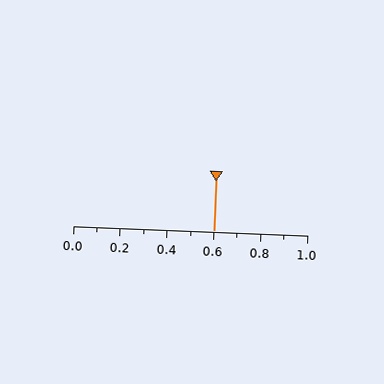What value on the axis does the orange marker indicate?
The marker indicates approximately 0.6.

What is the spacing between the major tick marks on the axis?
The major ticks are spaced 0.2 apart.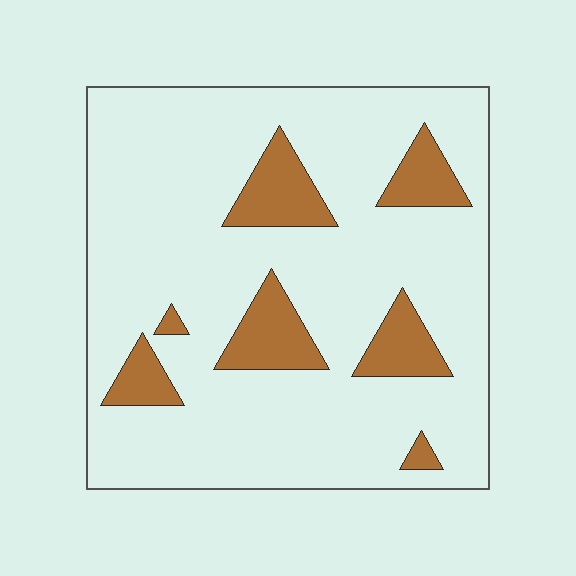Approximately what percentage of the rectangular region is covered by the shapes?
Approximately 15%.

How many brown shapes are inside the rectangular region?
7.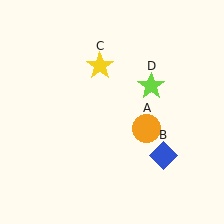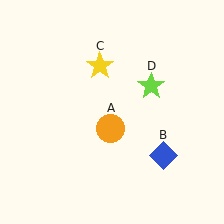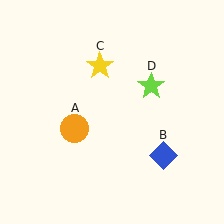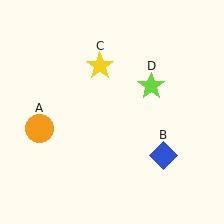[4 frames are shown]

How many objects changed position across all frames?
1 object changed position: orange circle (object A).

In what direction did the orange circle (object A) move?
The orange circle (object A) moved left.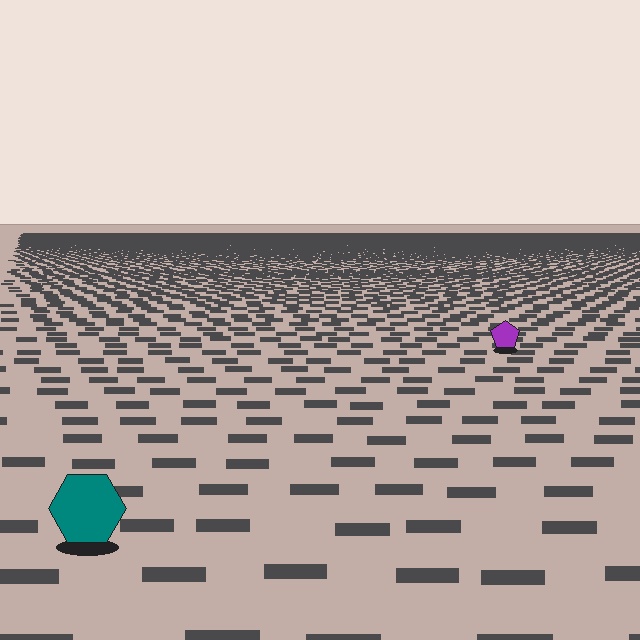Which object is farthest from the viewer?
The purple pentagon is farthest from the viewer. It appears smaller and the ground texture around it is denser.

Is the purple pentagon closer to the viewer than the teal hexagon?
No. The teal hexagon is closer — you can tell from the texture gradient: the ground texture is coarser near it.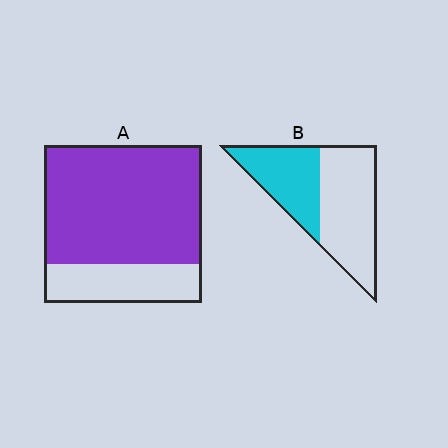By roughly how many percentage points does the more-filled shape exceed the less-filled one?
By roughly 35 percentage points (A over B).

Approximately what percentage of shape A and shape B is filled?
A is approximately 75% and B is approximately 40%.